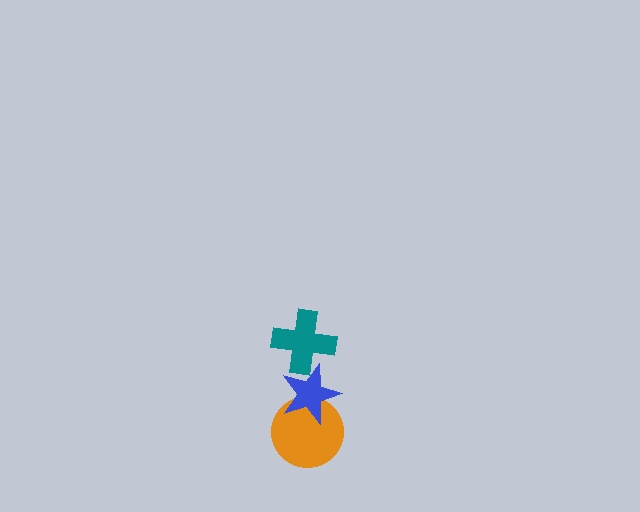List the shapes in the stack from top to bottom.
From top to bottom: the teal cross, the blue star, the orange circle.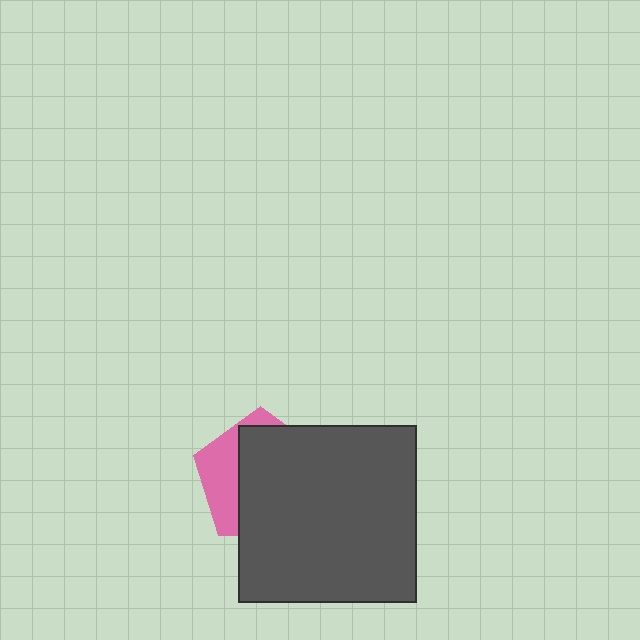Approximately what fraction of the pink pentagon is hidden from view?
Roughly 69% of the pink pentagon is hidden behind the dark gray square.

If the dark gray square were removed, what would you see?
You would see the complete pink pentagon.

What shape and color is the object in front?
The object in front is a dark gray square.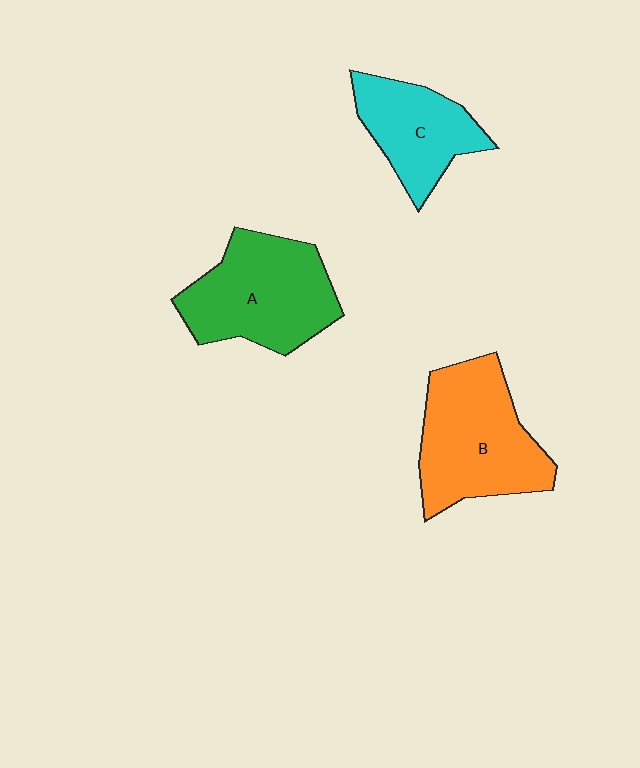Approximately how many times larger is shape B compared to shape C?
Approximately 1.5 times.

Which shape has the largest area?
Shape B (orange).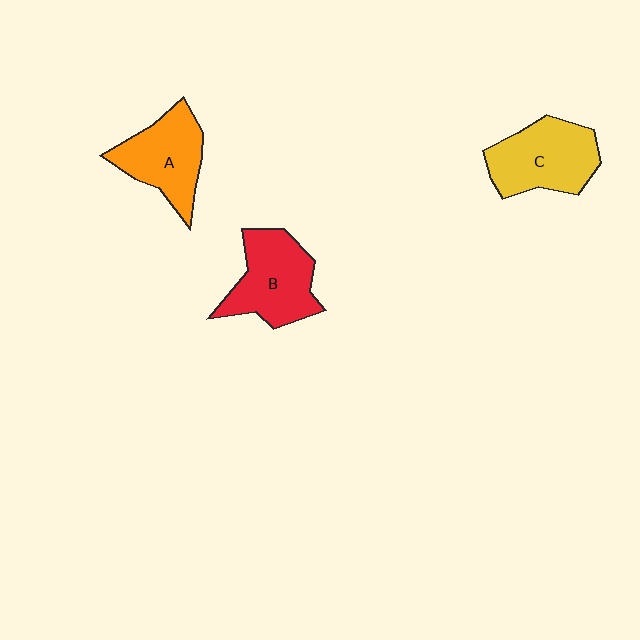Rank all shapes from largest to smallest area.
From largest to smallest: C (yellow), B (red), A (orange).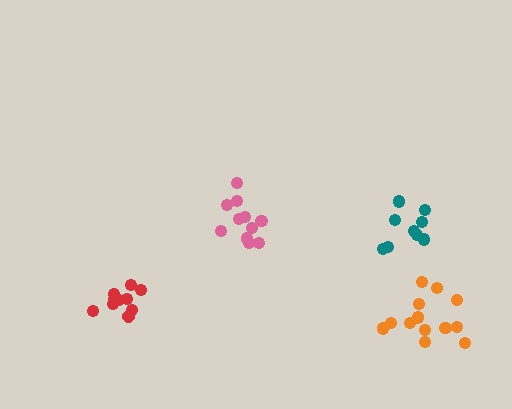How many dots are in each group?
Group 1: 10 dots, Group 2: 13 dots, Group 3: 11 dots, Group 4: 9 dots (43 total).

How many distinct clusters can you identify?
There are 4 distinct clusters.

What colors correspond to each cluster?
The clusters are colored: red, orange, pink, teal.